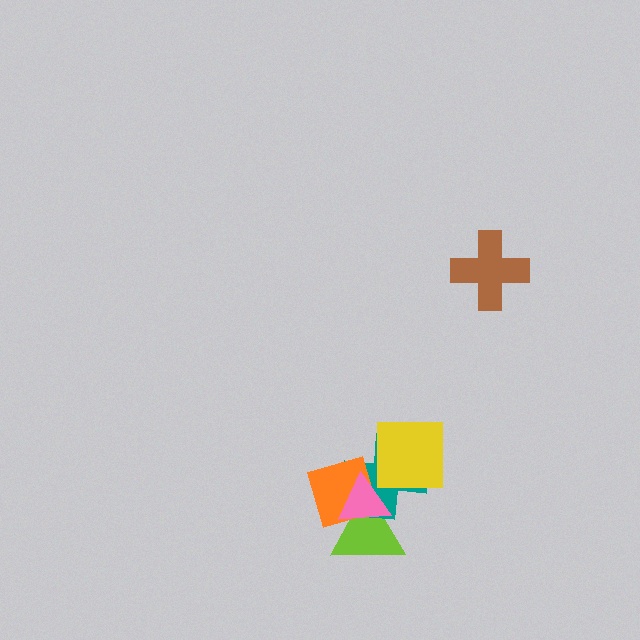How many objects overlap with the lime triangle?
3 objects overlap with the lime triangle.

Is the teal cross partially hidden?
Yes, it is partially covered by another shape.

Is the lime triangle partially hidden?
Yes, it is partially covered by another shape.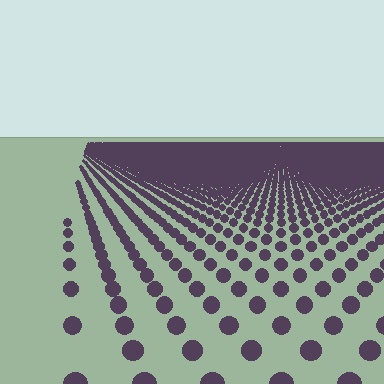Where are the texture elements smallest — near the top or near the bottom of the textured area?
Near the top.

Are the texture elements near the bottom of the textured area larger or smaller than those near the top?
Larger. Near the bottom, elements are closer to the viewer and appear at a bigger on-screen size.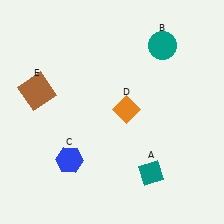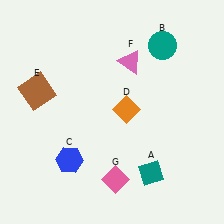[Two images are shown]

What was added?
A pink triangle (F), a pink diamond (G) were added in Image 2.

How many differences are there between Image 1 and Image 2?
There are 2 differences between the two images.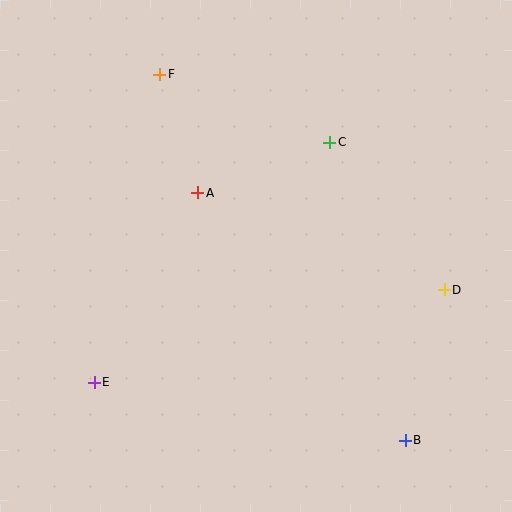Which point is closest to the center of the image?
Point A at (198, 193) is closest to the center.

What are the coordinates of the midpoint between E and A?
The midpoint between E and A is at (146, 287).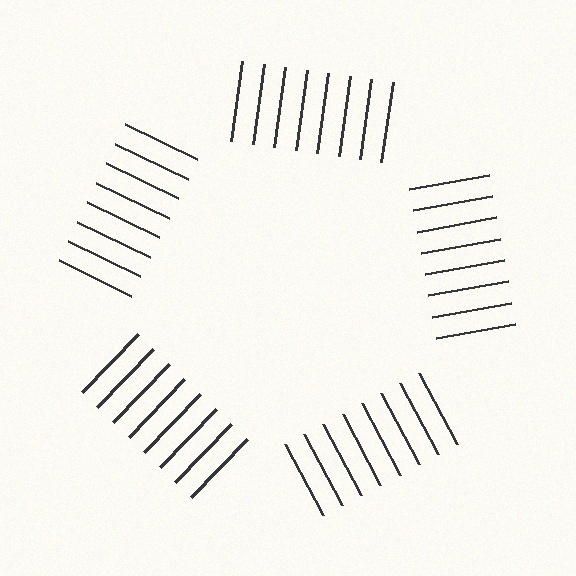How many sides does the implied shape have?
5 sides — the line-ends trace a pentagon.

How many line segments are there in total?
40 — 8 along each of the 5 edges.